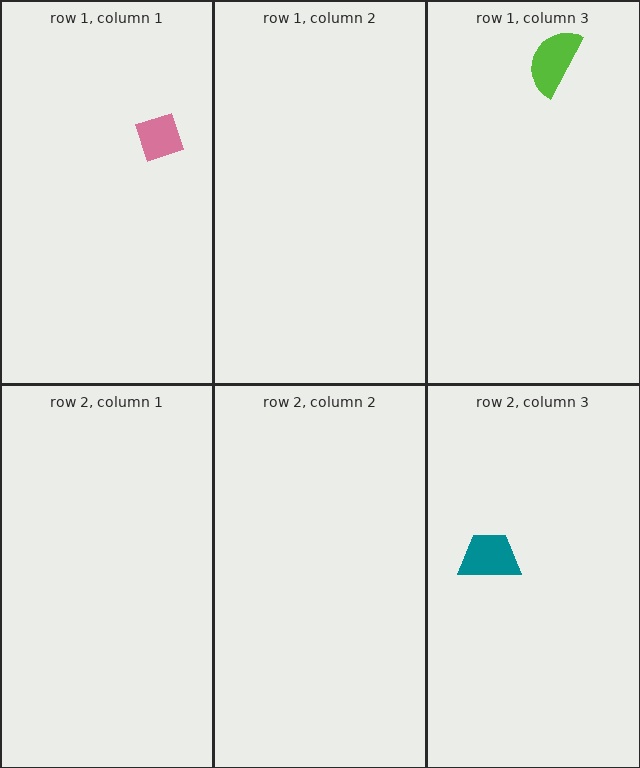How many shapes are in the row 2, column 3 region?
1.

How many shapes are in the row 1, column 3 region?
1.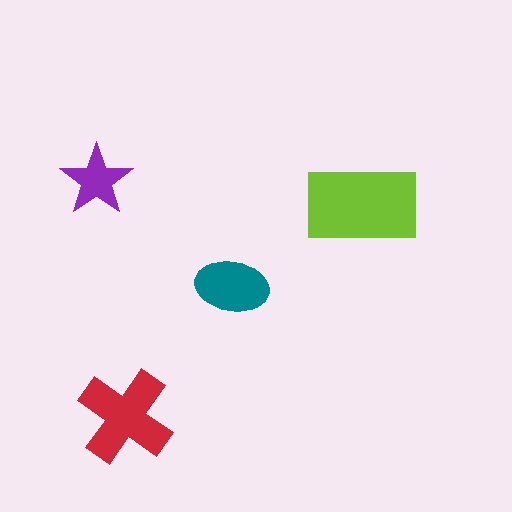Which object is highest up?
The purple star is topmost.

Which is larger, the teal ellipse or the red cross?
The red cross.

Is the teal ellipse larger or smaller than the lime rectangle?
Smaller.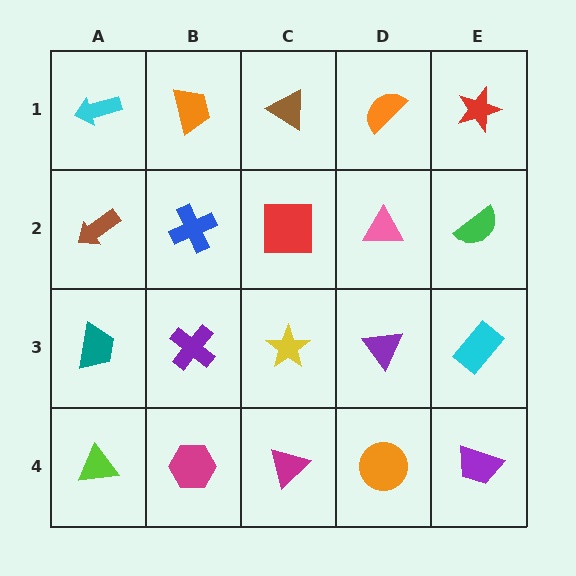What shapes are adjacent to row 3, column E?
A green semicircle (row 2, column E), a purple trapezoid (row 4, column E), a purple triangle (row 3, column D).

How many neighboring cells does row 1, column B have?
3.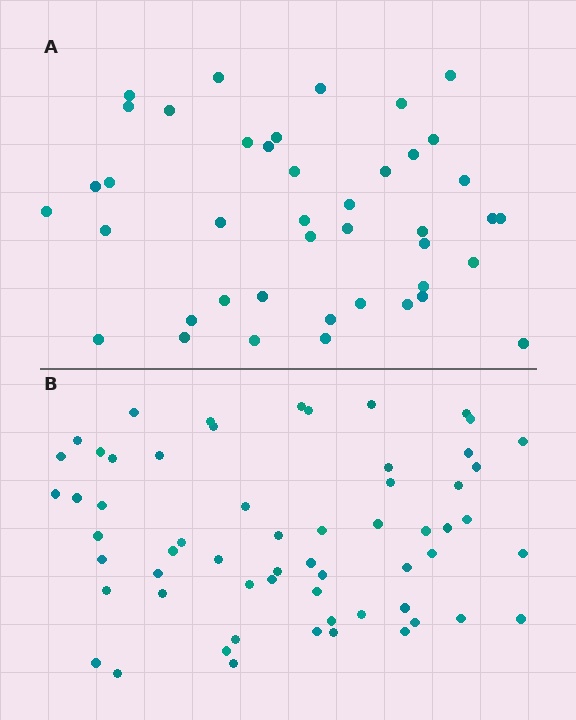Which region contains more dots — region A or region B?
Region B (the bottom region) has more dots.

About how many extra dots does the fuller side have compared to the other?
Region B has approximately 20 more dots than region A.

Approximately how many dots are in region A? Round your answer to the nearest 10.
About 40 dots. (The exact count is 42, which rounds to 40.)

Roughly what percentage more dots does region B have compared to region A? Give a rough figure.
About 45% more.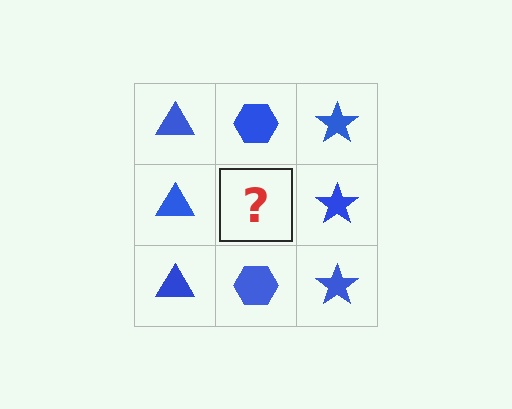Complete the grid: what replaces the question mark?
The question mark should be replaced with a blue hexagon.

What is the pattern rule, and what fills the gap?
The rule is that each column has a consistent shape. The gap should be filled with a blue hexagon.